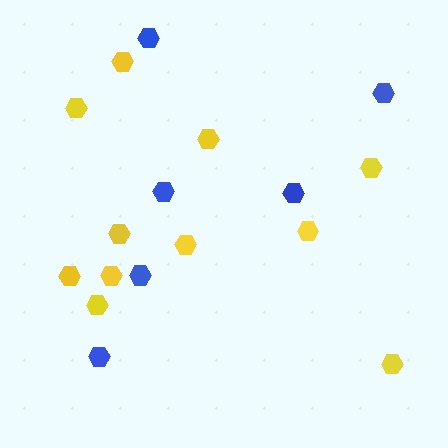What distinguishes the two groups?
There are 2 groups: one group of blue hexagons (6) and one group of yellow hexagons (11).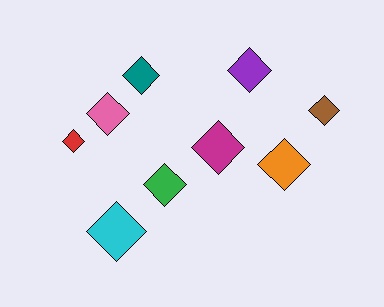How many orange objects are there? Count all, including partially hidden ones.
There is 1 orange object.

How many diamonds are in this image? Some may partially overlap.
There are 9 diamonds.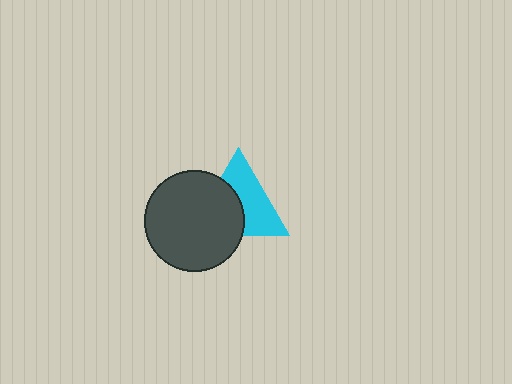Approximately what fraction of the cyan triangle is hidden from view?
Roughly 45% of the cyan triangle is hidden behind the dark gray circle.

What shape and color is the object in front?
The object in front is a dark gray circle.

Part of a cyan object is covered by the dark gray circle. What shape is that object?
It is a triangle.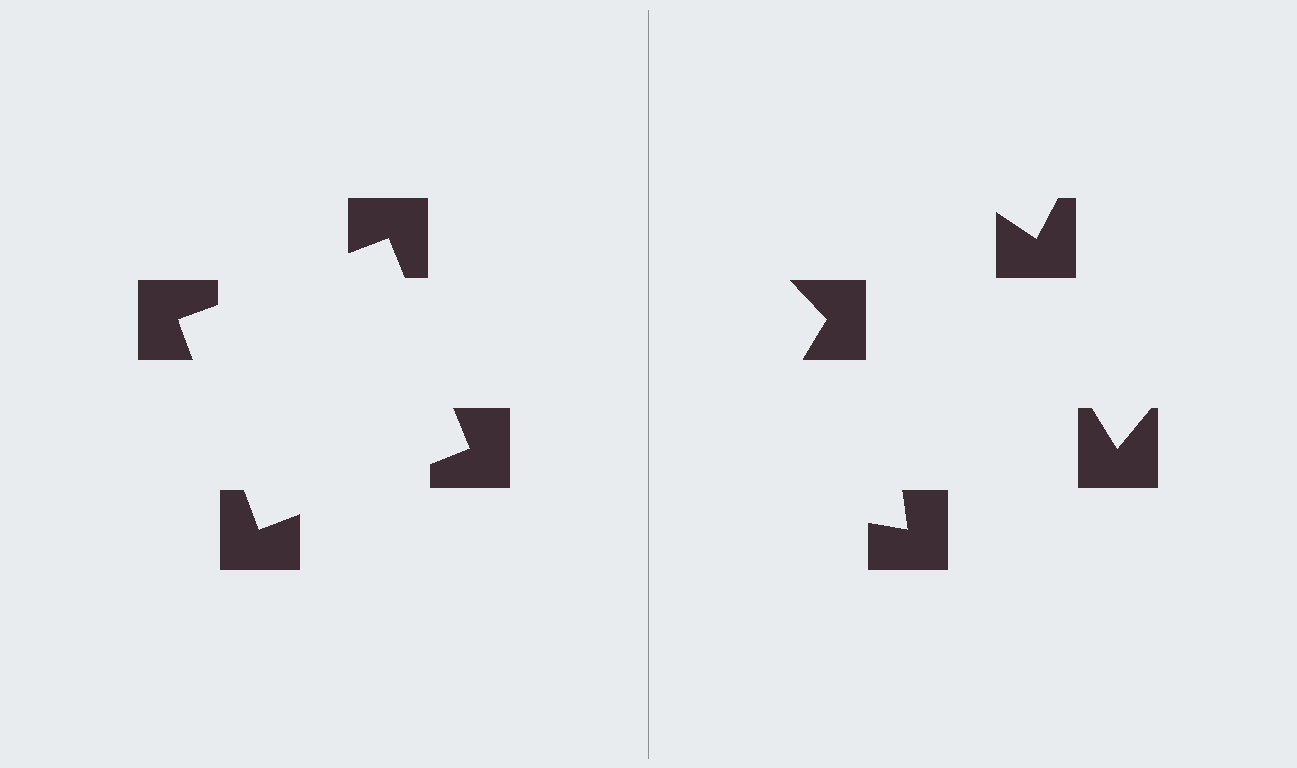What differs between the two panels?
The notched squares are positioned identically on both sides; only the wedge orientations differ. On the left they align to a square; on the right they are misaligned.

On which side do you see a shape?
An illusory square appears on the left side. On the right side the wedge cuts are rotated, so no coherent shape forms.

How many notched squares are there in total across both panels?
8 — 4 on each side.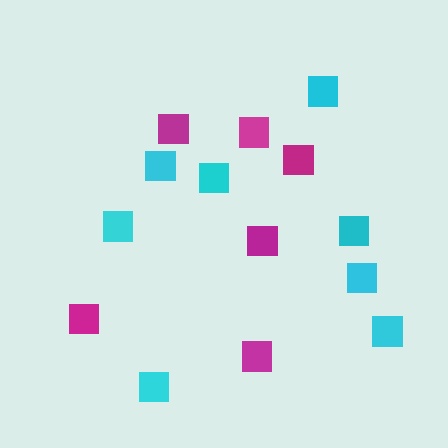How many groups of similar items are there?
There are 2 groups: one group of magenta squares (6) and one group of cyan squares (8).